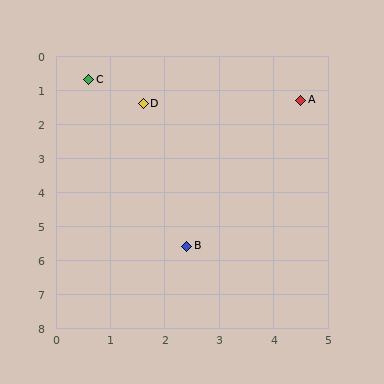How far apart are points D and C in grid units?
Points D and C are about 1.2 grid units apart.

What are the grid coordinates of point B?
Point B is at approximately (2.4, 5.6).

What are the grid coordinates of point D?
Point D is at approximately (1.6, 1.4).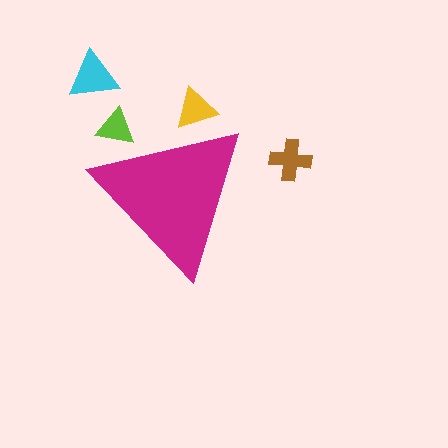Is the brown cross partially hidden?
No, the brown cross is fully visible.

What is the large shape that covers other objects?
A magenta triangle.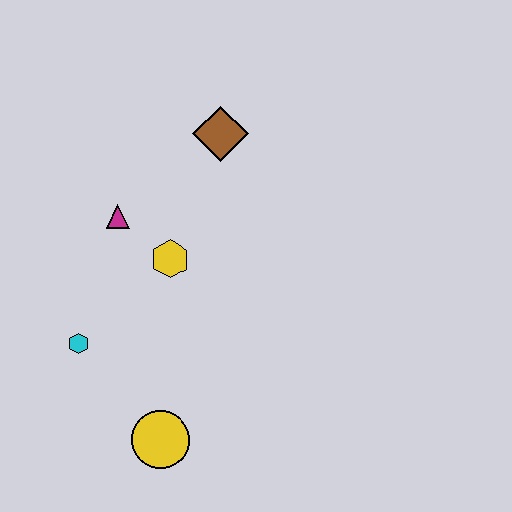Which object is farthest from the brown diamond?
The yellow circle is farthest from the brown diamond.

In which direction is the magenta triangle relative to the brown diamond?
The magenta triangle is to the left of the brown diamond.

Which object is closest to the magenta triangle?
The yellow hexagon is closest to the magenta triangle.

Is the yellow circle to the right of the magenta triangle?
Yes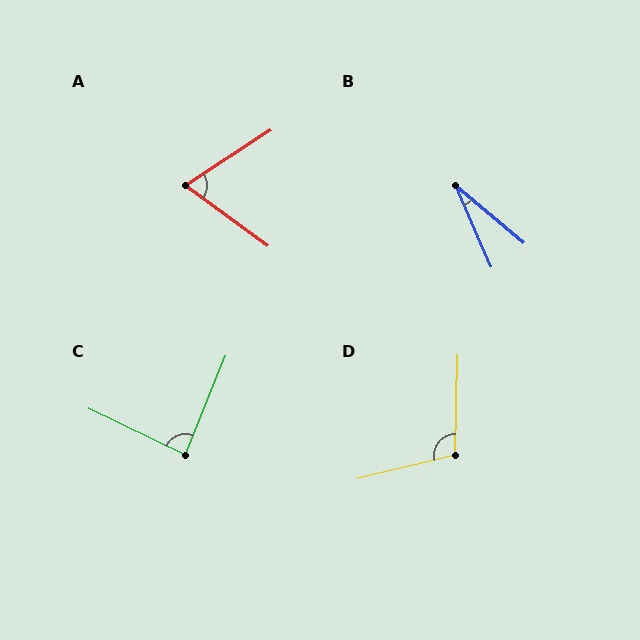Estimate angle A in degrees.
Approximately 69 degrees.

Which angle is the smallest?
B, at approximately 26 degrees.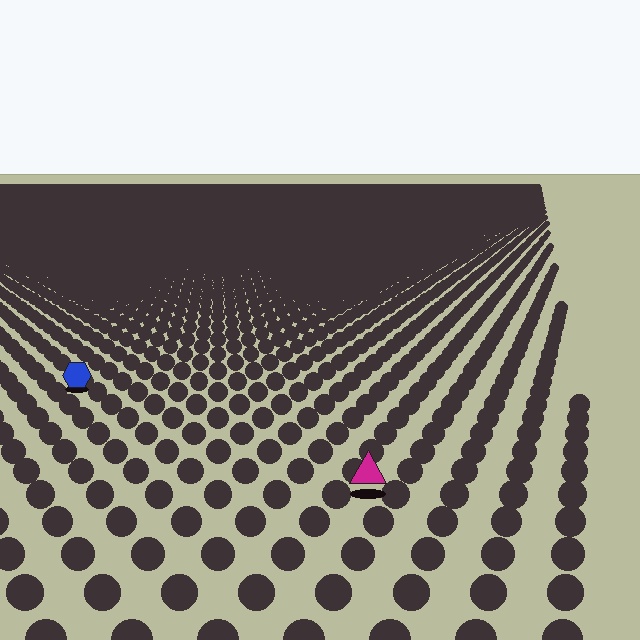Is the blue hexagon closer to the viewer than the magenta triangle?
No. The magenta triangle is closer — you can tell from the texture gradient: the ground texture is coarser near it.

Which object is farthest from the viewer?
The blue hexagon is farthest from the viewer. It appears smaller and the ground texture around it is denser.